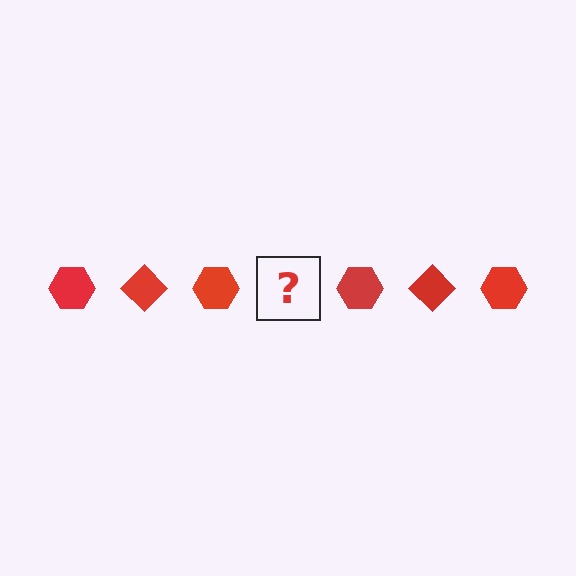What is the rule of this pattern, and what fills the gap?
The rule is that the pattern cycles through hexagon, diamond shapes in red. The gap should be filled with a red diamond.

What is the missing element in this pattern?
The missing element is a red diamond.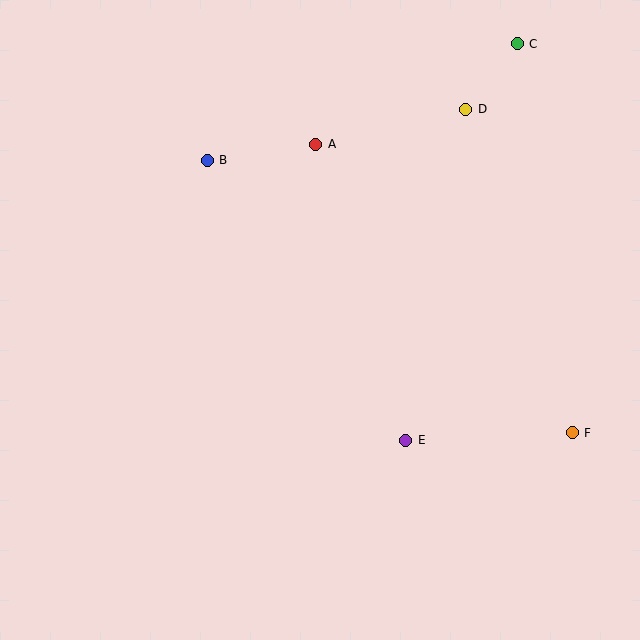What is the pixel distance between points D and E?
The distance between D and E is 336 pixels.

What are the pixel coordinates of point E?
Point E is at (406, 440).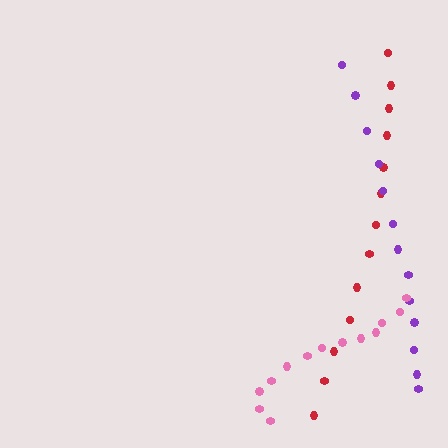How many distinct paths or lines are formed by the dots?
There are 3 distinct paths.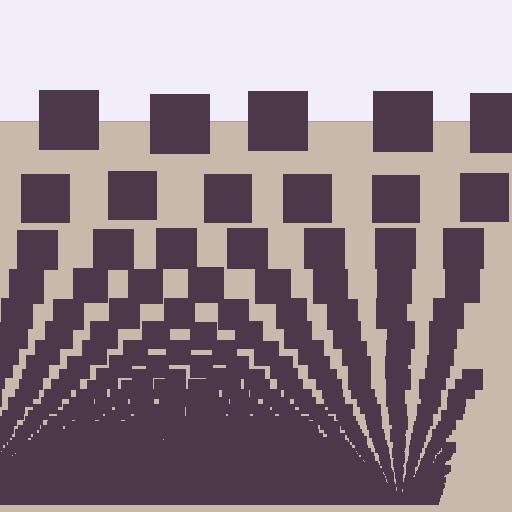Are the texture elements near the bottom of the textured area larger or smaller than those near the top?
Smaller. The gradient is inverted — elements near the bottom are smaller and denser.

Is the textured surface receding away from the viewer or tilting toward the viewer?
The surface appears to tilt toward the viewer. Texture elements get larger and sparser toward the top.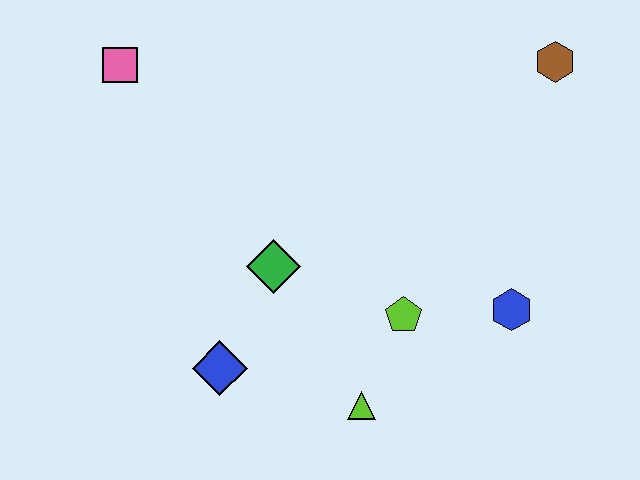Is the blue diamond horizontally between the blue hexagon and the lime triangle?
No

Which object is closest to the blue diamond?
The green diamond is closest to the blue diamond.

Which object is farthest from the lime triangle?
The pink square is farthest from the lime triangle.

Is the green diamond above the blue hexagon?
Yes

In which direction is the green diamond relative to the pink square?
The green diamond is below the pink square.